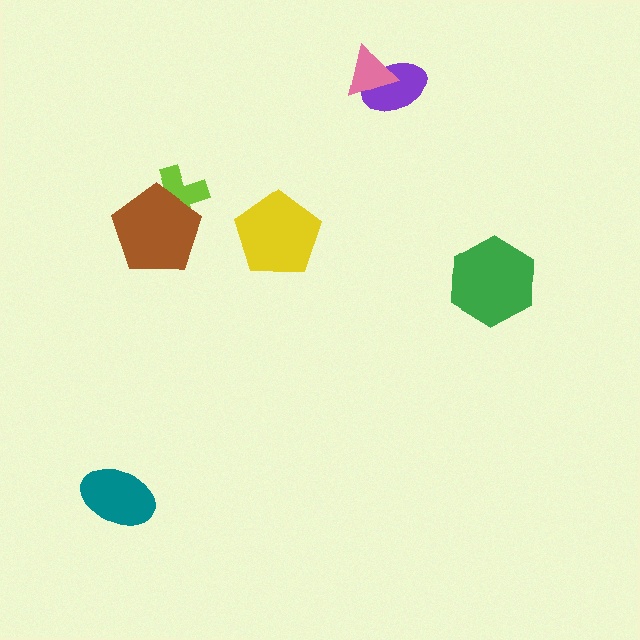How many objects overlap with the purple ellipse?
1 object overlaps with the purple ellipse.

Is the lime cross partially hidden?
Yes, it is partially covered by another shape.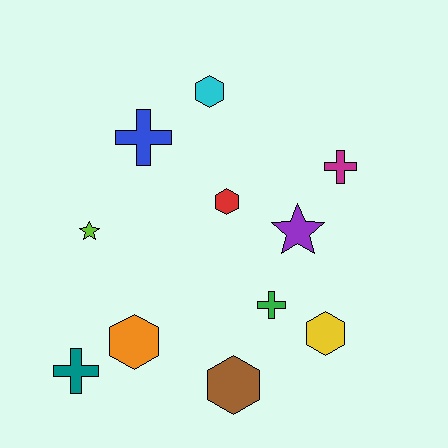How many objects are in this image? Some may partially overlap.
There are 11 objects.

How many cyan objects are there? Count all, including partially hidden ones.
There is 1 cyan object.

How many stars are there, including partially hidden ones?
There are 2 stars.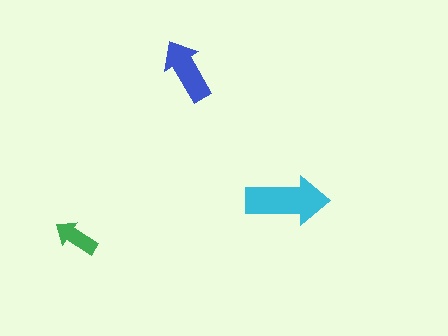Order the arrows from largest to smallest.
the cyan one, the blue one, the green one.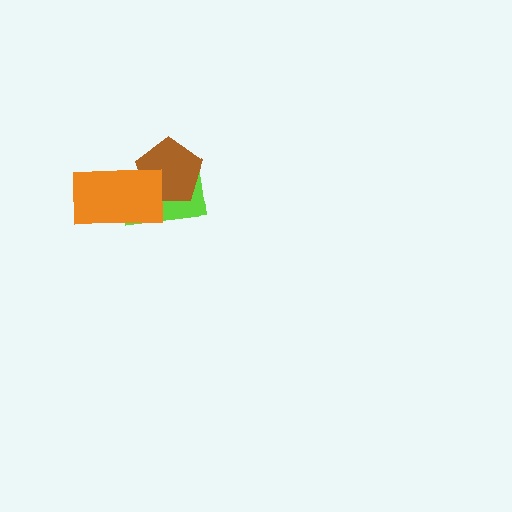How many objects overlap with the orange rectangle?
2 objects overlap with the orange rectangle.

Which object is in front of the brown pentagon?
The orange rectangle is in front of the brown pentagon.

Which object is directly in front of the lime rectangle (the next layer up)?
The brown pentagon is directly in front of the lime rectangle.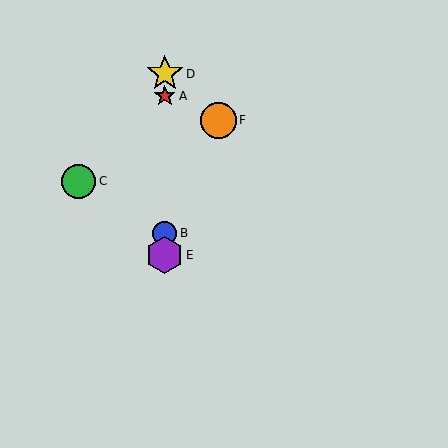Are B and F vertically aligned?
No, B is at x≈165 and F is at x≈219.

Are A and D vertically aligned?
Yes, both are at x≈165.